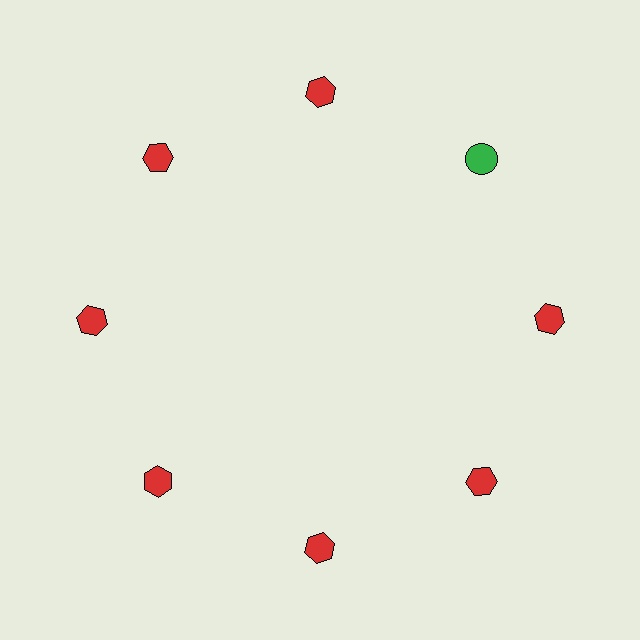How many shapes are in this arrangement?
There are 8 shapes arranged in a ring pattern.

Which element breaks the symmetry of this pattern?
The green circle at roughly the 2 o'clock position breaks the symmetry. All other shapes are red hexagons.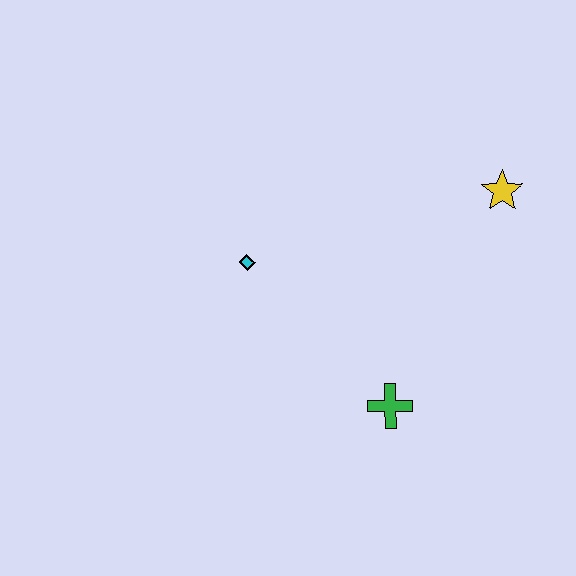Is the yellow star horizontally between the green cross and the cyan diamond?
No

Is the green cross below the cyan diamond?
Yes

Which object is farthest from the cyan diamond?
The yellow star is farthest from the cyan diamond.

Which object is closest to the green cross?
The cyan diamond is closest to the green cross.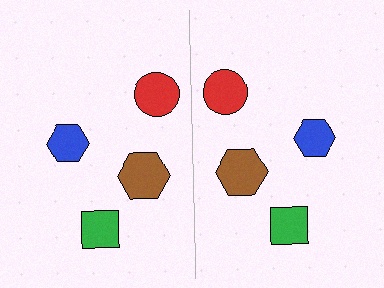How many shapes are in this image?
There are 8 shapes in this image.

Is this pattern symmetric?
Yes, this pattern has bilateral (reflection) symmetry.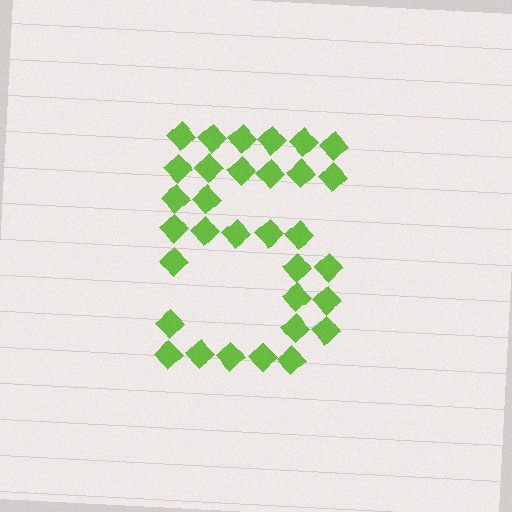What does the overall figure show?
The overall figure shows the digit 5.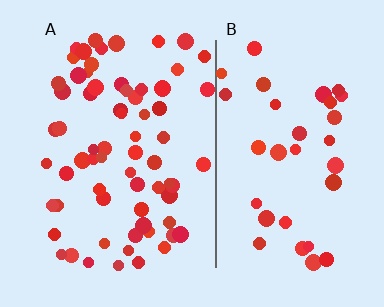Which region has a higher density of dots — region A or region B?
A (the left).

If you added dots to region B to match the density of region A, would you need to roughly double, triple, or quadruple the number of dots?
Approximately double.